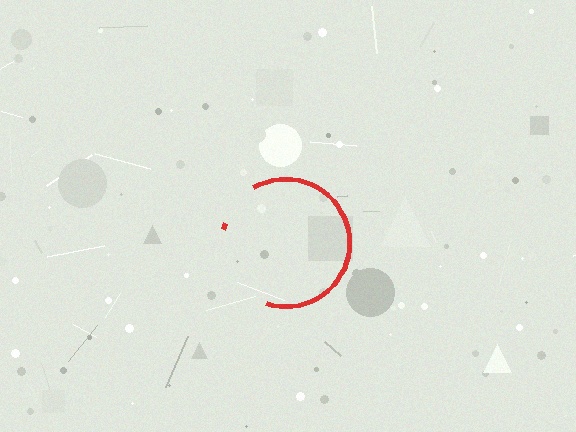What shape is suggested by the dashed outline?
The dashed outline suggests a circle.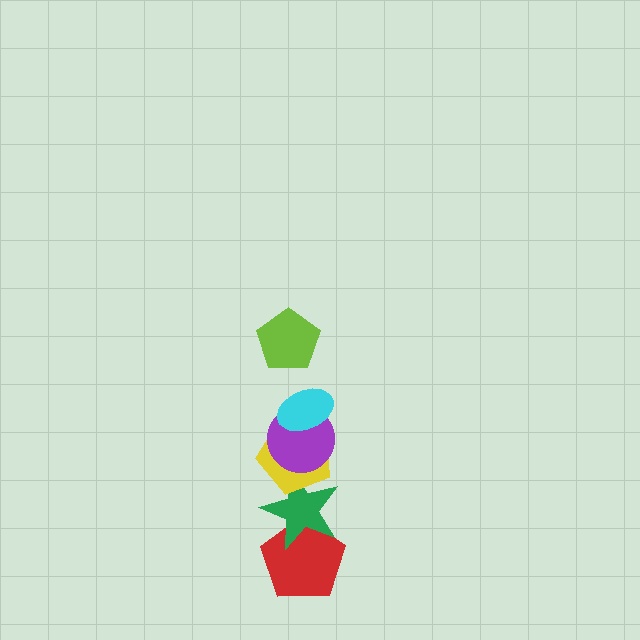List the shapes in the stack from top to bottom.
From top to bottom: the lime pentagon, the cyan ellipse, the purple circle, the yellow pentagon, the green star, the red pentagon.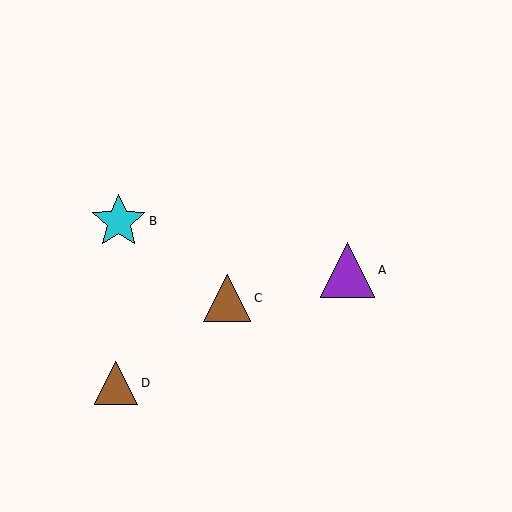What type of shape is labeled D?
Shape D is a brown triangle.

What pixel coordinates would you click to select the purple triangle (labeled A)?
Click at (348, 270) to select the purple triangle A.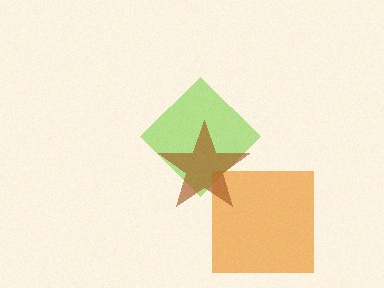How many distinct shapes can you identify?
There are 3 distinct shapes: a lime diamond, an orange square, a brown star.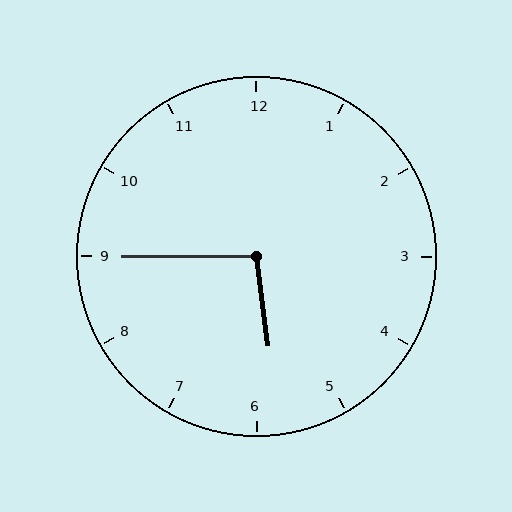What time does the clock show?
5:45.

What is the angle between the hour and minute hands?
Approximately 98 degrees.